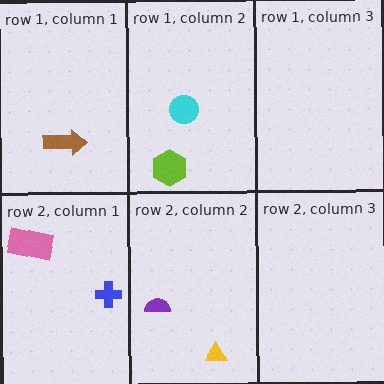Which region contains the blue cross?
The row 2, column 1 region.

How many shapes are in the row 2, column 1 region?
2.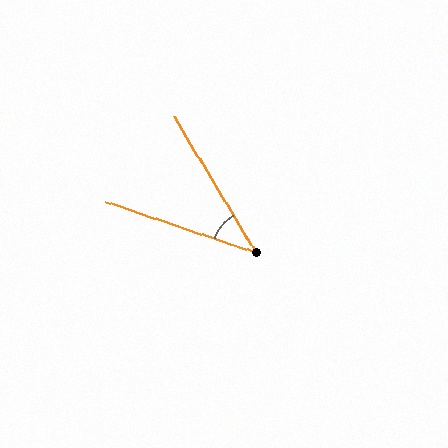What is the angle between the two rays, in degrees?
Approximately 41 degrees.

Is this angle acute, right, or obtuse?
It is acute.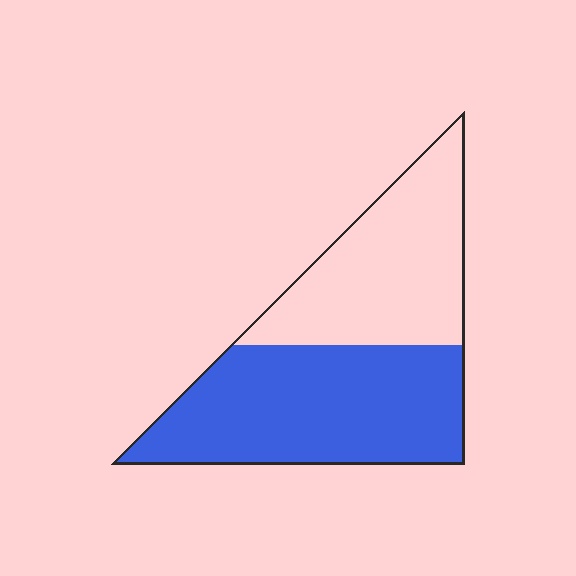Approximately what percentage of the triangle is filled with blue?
Approximately 55%.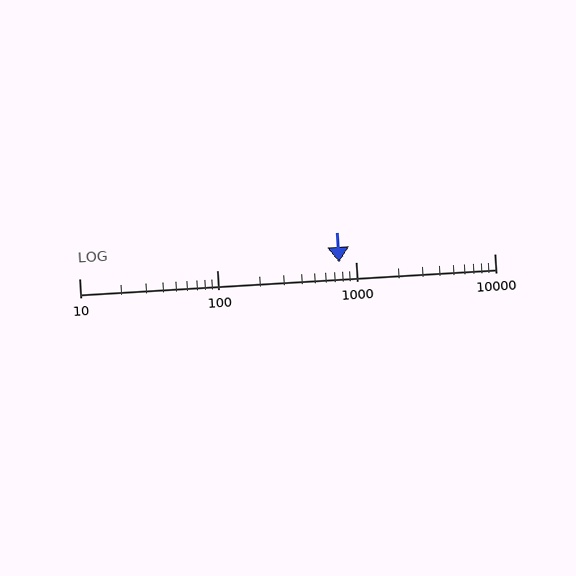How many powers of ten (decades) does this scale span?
The scale spans 3 decades, from 10 to 10000.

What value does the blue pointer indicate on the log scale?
The pointer indicates approximately 760.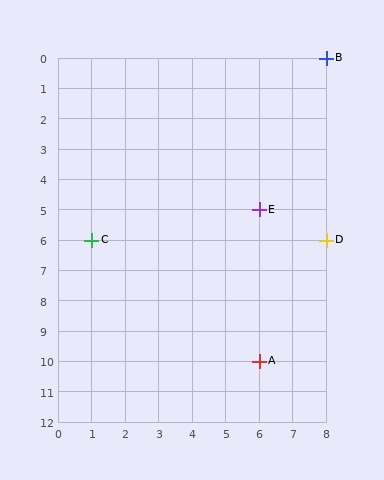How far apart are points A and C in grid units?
Points A and C are 5 columns and 4 rows apart (about 6.4 grid units diagonally).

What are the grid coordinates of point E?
Point E is at grid coordinates (6, 5).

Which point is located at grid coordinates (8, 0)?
Point B is at (8, 0).